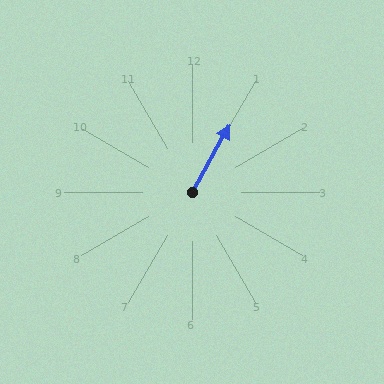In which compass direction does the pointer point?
Northeast.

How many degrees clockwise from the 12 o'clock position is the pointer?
Approximately 29 degrees.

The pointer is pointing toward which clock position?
Roughly 1 o'clock.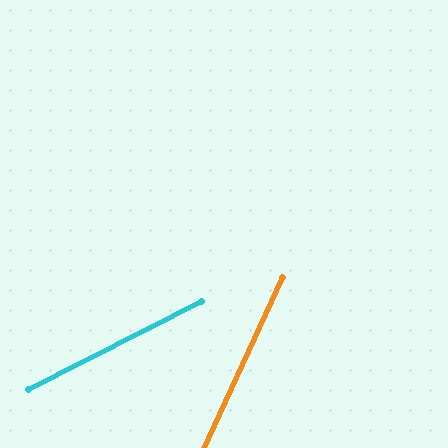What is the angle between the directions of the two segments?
Approximately 38 degrees.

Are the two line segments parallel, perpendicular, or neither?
Neither parallel nor perpendicular — they differ by about 38°.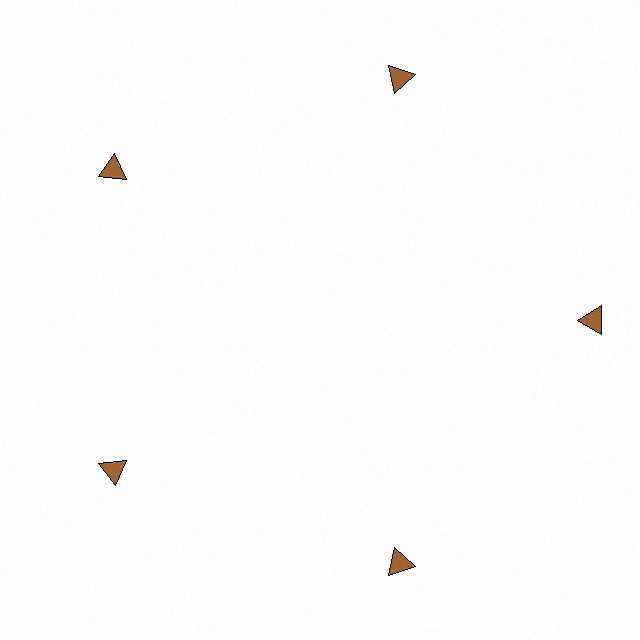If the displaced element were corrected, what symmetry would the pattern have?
It would have 5-fold rotational symmetry — the pattern would map onto itself every 72 degrees.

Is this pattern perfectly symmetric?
No. The 5 brown triangles are arranged in a ring, but one element near the 3 o'clock position is pushed outward from the center, breaking the 5-fold rotational symmetry.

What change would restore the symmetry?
The symmetry would be restored by moving it inward, back onto the ring so that all 5 triangles sit at equal angles and equal distance from the center.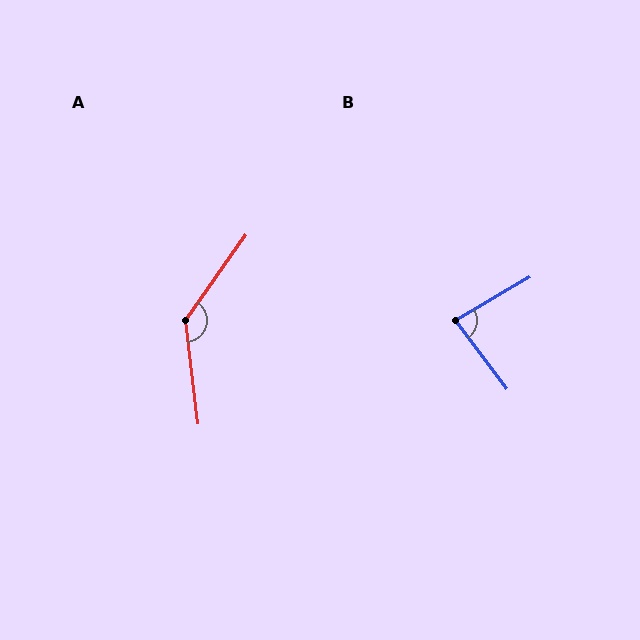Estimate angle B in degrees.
Approximately 83 degrees.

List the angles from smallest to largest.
B (83°), A (138°).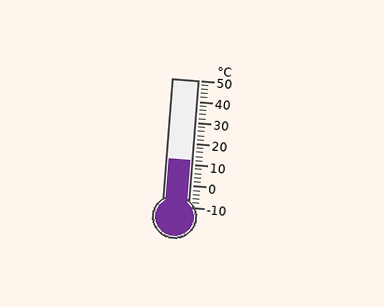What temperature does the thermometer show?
The thermometer shows approximately 12°C.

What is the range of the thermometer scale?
The thermometer scale ranges from -10°C to 50°C.